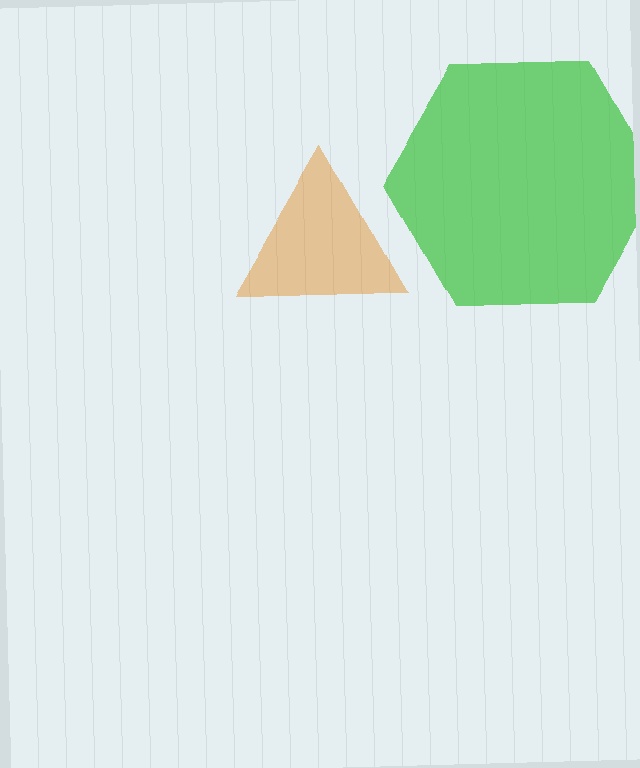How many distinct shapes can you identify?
There are 2 distinct shapes: a green hexagon, an orange triangle.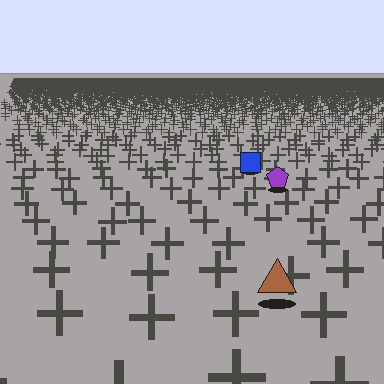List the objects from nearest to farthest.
From nearest to farthest: the brown triangle, the purple pentagon, the blue square.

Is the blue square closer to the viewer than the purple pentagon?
No. The purple pentagon is closer — you can tell from the texture gradient: the ground texture is coarser near it.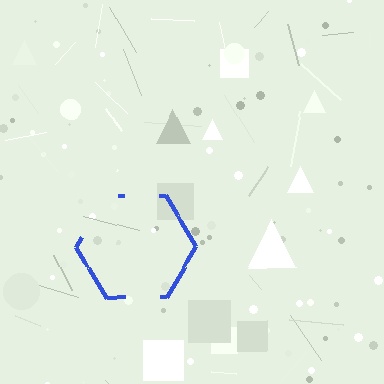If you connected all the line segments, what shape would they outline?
They would outline a hexagon.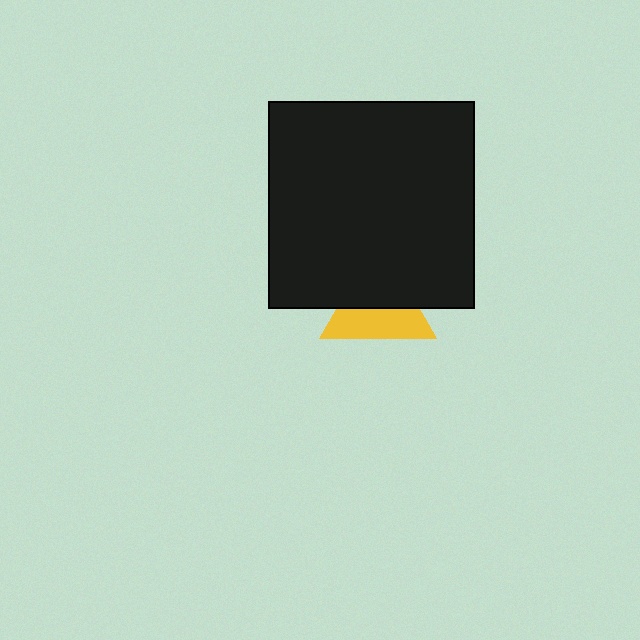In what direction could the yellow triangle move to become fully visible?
The yellow triangle could move down. That would shift it out from behind the black square entirely.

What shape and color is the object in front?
The object in front is a black square.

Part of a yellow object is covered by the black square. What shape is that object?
It is a triangle.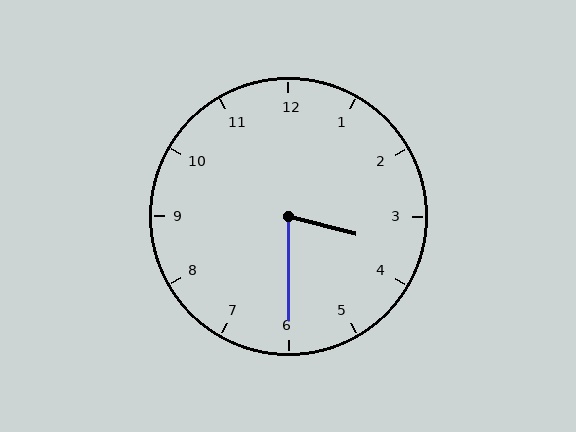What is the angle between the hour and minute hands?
Approximately 75 degrees.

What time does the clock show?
3:30.